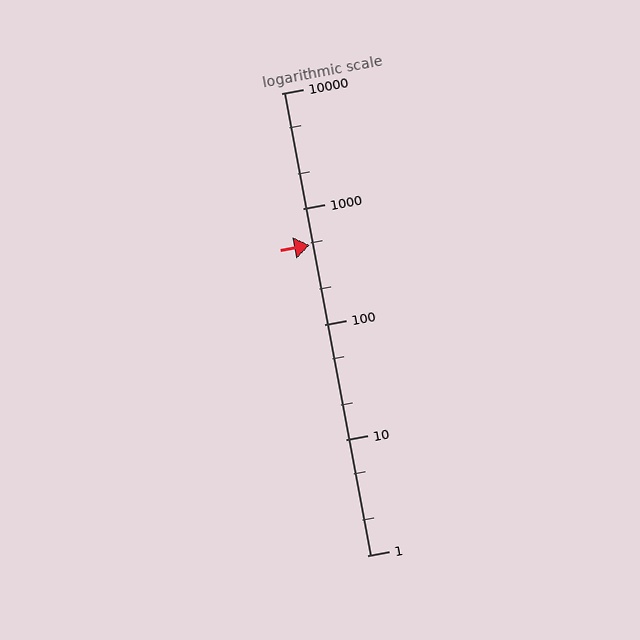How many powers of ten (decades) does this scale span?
The scale spans 4 decades, from 1 to 10000.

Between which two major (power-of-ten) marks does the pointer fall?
The pointer is between 100 and 1000.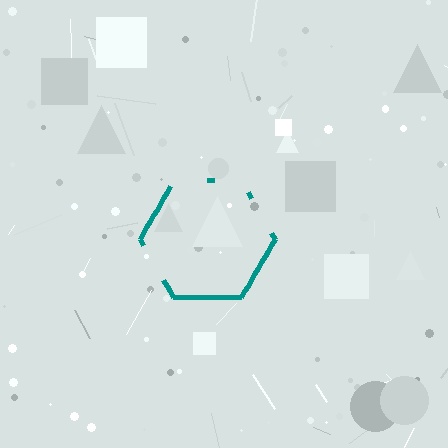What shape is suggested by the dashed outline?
The dashed outline suggests a hexagon.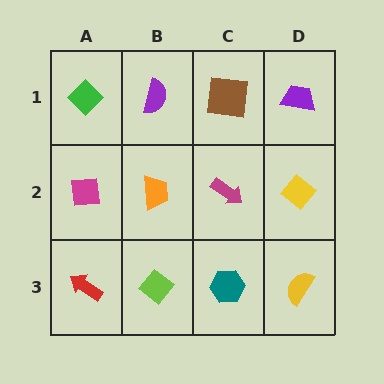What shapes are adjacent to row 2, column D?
A purple trapezoid (row 1, column D), a yellow semicircle (row 3, column D), a magenta arrow (row 2, column C).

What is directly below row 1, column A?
A magenta square.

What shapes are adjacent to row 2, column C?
A brown square (row 1, column C), a teal hexagon (row 3, column C), an orange trapezoid (row 2, column B), a yellow diamond (row 2, column D).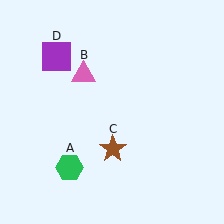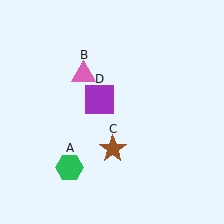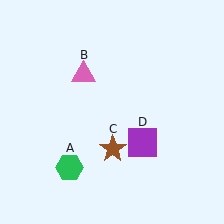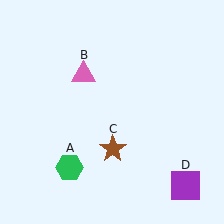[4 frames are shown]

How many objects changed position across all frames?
1 object changed position: purple square (object D).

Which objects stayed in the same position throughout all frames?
Green hexagon (object A) and pink triangle (object B) and brown star (object C) remained stationary.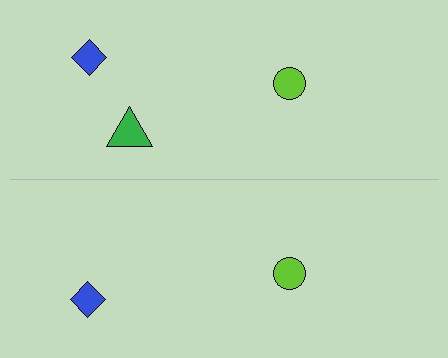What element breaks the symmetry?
A green triangle is missing from the bottom side.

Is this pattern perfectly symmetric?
No, the pattern is not perfectly symmetric. A green triangle is missing from the bottom side.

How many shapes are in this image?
There are 5 shapes in this image.